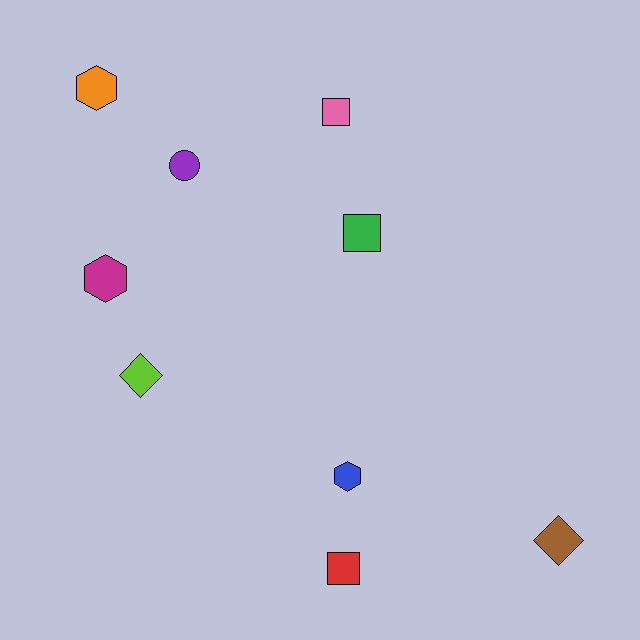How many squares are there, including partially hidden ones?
There are 3 squares.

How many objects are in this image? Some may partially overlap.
There are 9 objects.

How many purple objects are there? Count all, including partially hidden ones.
There is 1 purple object.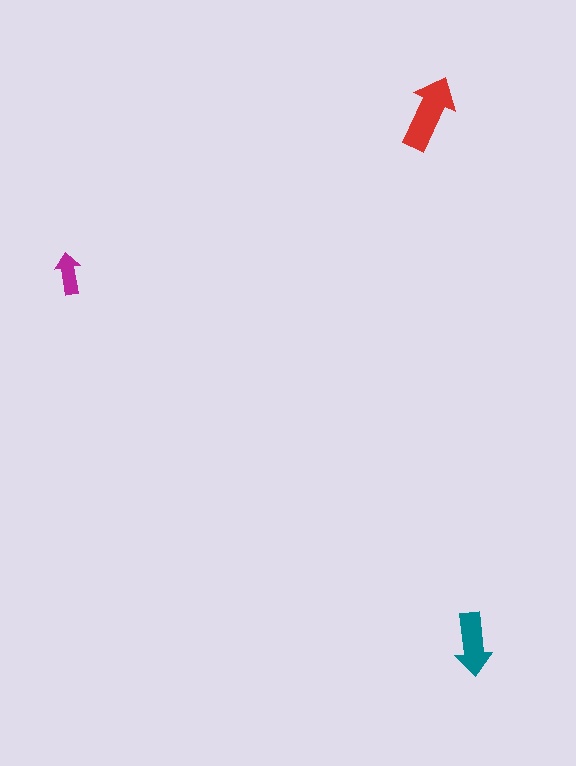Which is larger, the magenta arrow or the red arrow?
The red one.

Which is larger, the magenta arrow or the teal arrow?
The teal one.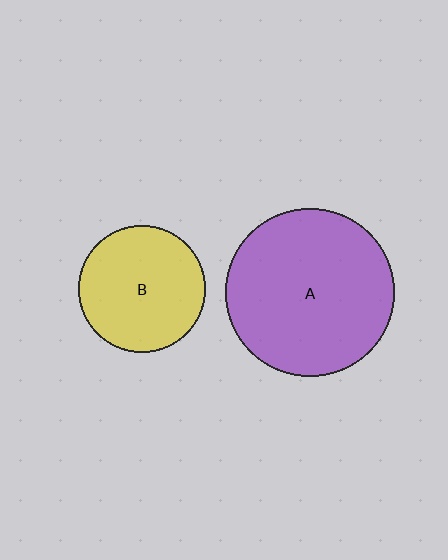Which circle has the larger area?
Circle A (purple).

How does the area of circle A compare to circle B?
Approximately 1.8 times.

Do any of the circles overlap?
No, none of the circles overlap.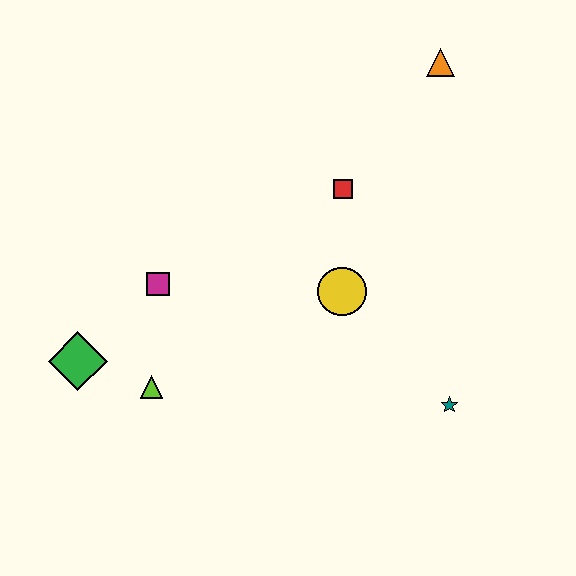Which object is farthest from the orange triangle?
The green diamond is farthest from the orange triangle.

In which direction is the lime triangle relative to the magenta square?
The lime triangle is below the magenta square.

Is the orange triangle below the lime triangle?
No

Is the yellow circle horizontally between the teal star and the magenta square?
Yes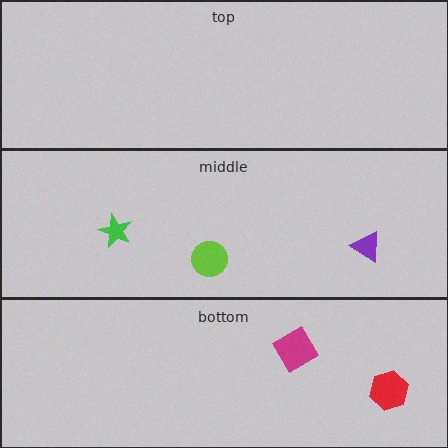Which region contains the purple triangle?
The middle region.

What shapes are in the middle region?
The purple triangle, the green star, the lime circle.